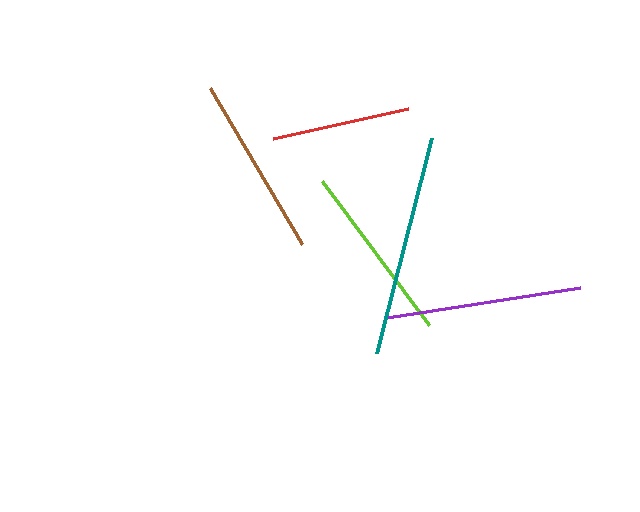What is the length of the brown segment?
The brown segment is approximately 181 pixels long.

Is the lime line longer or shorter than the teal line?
The teal line is longer than the lime line.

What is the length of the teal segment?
The teal segment is approximately 222 pixels long.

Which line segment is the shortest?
The red line is the shortest at approximately 139 pixels.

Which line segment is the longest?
The teal line is the longest at approximately 222 pixels.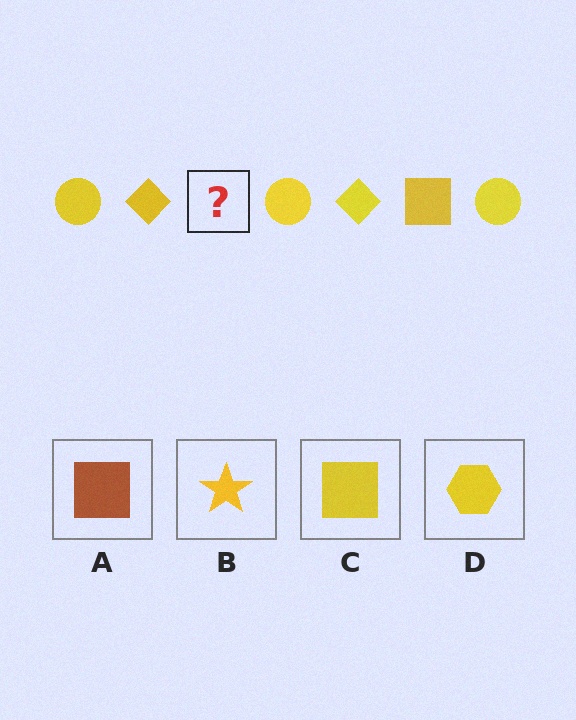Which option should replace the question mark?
Option C.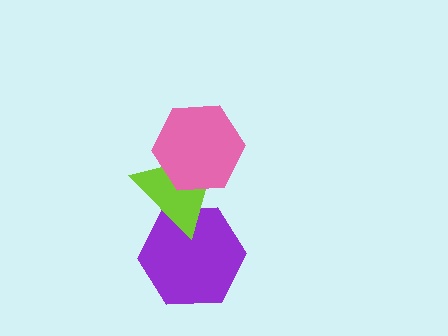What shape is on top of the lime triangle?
The pink hexagon is on top of the lime triangle.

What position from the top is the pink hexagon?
The pink hexagon is 1st from the top.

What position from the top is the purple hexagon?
The purple hexagon is 3rd from the top.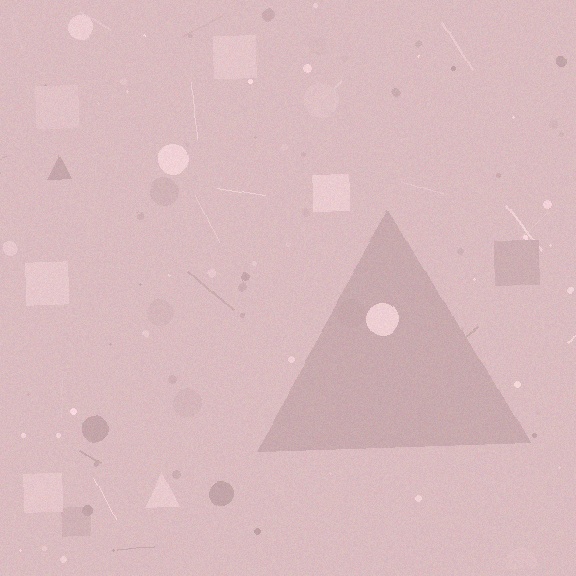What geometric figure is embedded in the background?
A triangle is embedded in the background.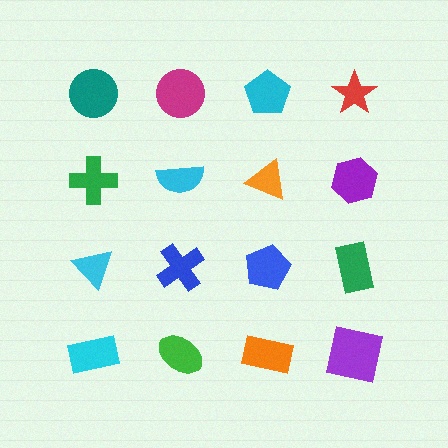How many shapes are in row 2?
4 shapes.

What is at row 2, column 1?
A green cross.